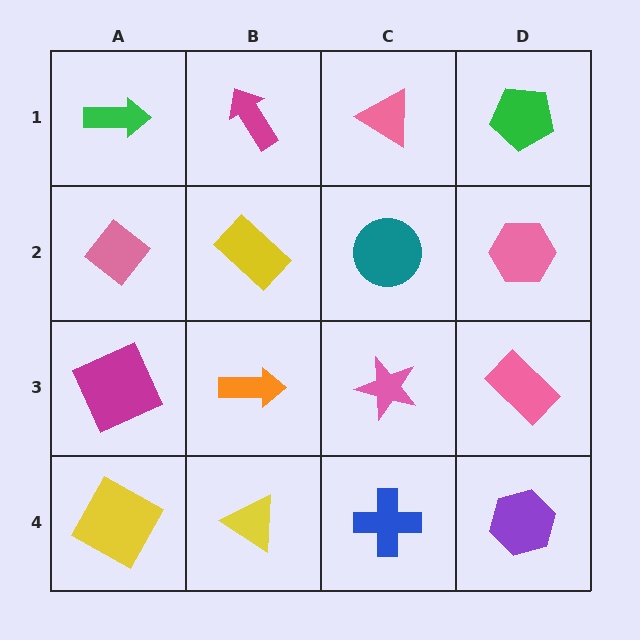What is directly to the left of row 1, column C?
A magenta arrow.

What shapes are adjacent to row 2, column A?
A green arrow (row 1, column A), a magenta square (row 3, column A), a yellow rectangle (row 2, column B).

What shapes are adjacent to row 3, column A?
A pink diamond (row 2, column A), a yellow square (row 4, column A), an orange arrow (row 3, column B).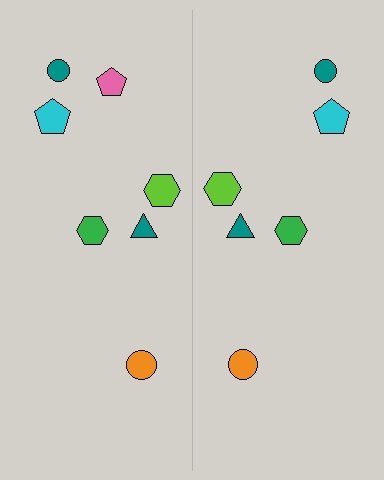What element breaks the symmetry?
A pink pentagon is missing from the right side.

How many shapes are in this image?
There are 13 shapes in this image.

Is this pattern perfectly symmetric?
No, the pattern is not perfectly symmetric. A pink pentagon is missing from the right side.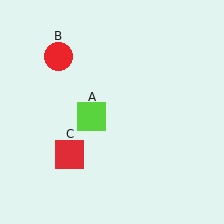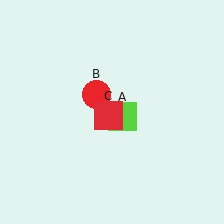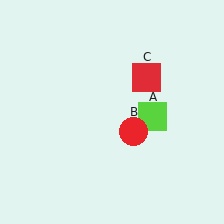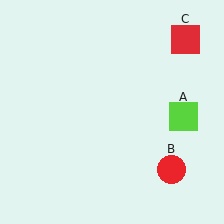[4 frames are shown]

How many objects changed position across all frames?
3 objects changed position: lime square (object A), red circle (object B), red square (object C).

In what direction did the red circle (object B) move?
The red circle (object B) moved down and to the right.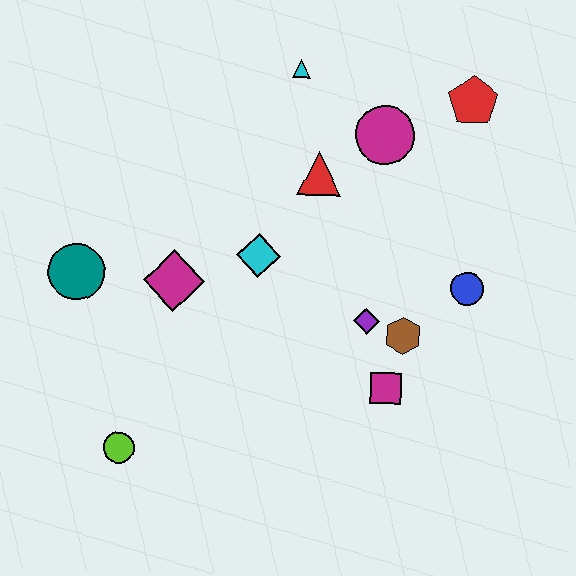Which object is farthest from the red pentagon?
The lime circle is farthest from the red pentagon.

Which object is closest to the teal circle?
The magenta diamond is closest to the teal circle.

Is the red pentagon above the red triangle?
Yes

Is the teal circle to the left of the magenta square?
Yes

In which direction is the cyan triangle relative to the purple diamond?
The cyan triangle is above the purple diamond.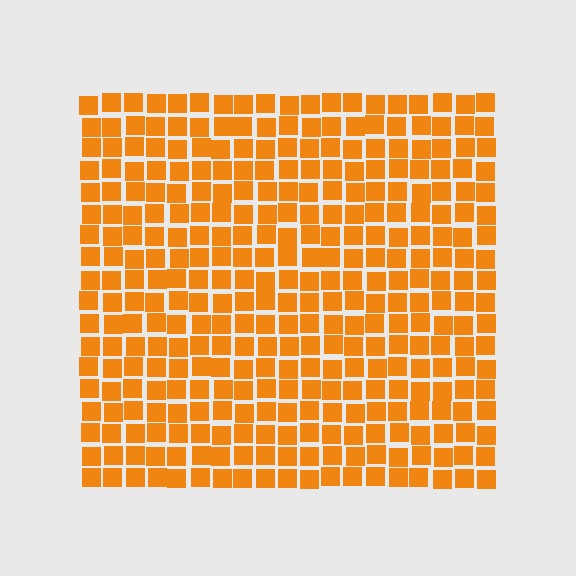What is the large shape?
The large shape is a square.